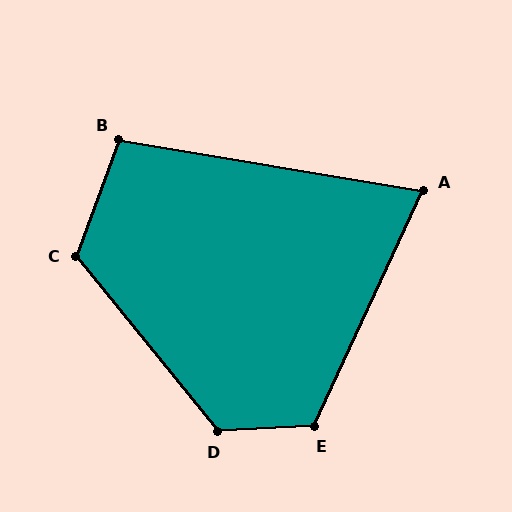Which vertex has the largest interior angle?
D, at approximately 126 degrees.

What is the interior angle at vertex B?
Approximately 101 degrees (obtuse).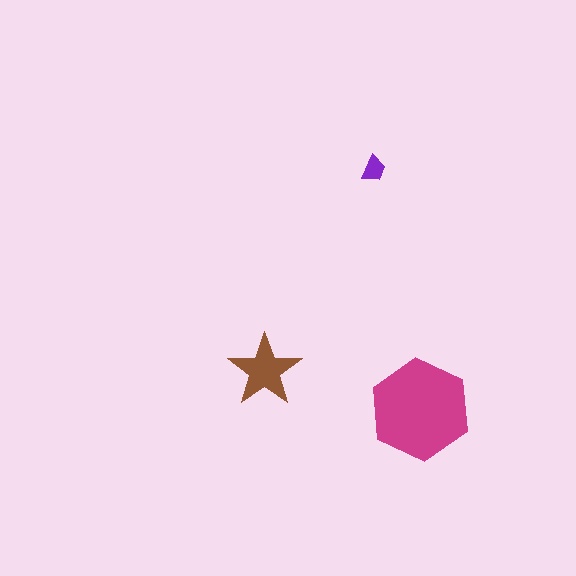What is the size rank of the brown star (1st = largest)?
2nd.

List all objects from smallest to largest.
The purple trapezoid, the brown star, the magenta hexagon.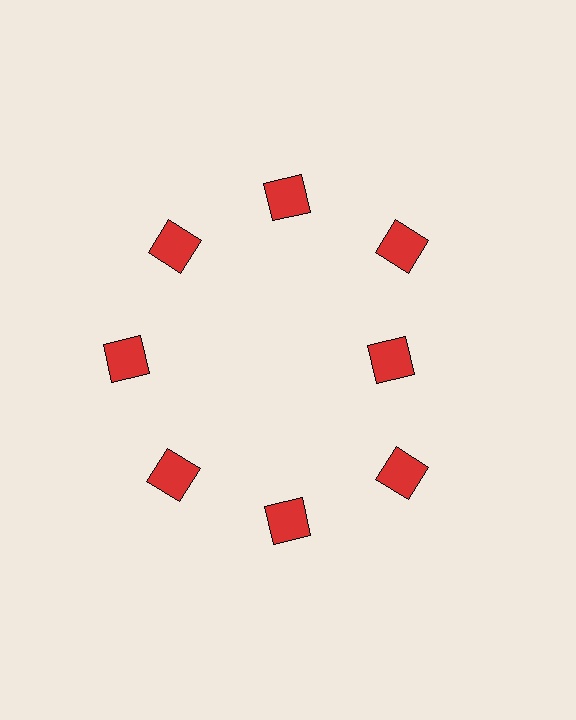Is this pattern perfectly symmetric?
No. The 8 red squares are arranged in a ring, but one element near the 3 o'clock position is pulled inward toward the center, breaking the 8-fold rotational symmetry.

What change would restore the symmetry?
The symmetry would be restored by moving it outward, back onto the ring so that all 8 squares sit at equal angles and equal distance from the center.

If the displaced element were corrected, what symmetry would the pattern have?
It would have 8-fold rotational symmetry — the pattern would map onto itself every 45 degrees.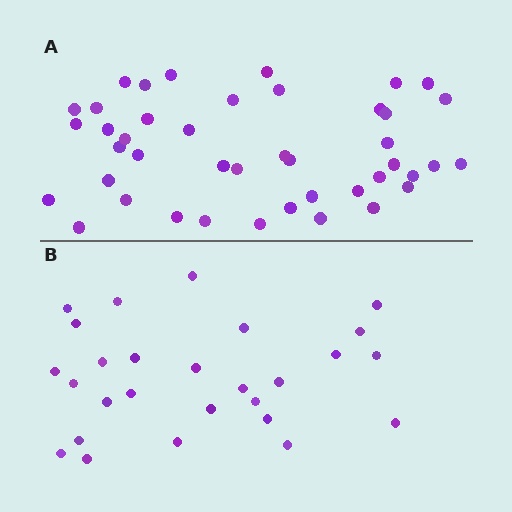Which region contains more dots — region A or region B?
Region A (the top region) has more dots.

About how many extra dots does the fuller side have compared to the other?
Region A has approximately 15 more dots than region B.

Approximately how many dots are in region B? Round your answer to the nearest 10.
About 30 dots. (The exact count is 27, which rounds to 30.)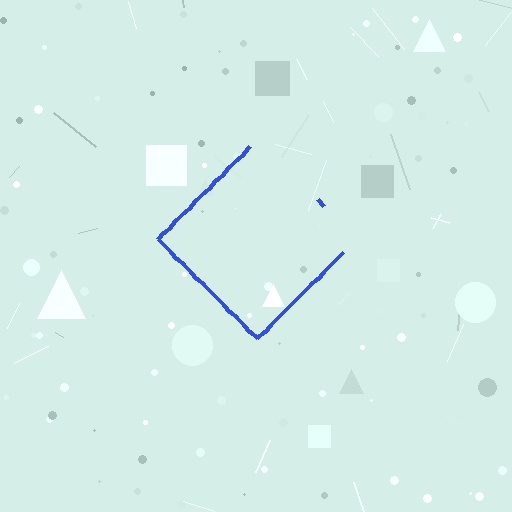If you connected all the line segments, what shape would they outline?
They would outline a diamond.